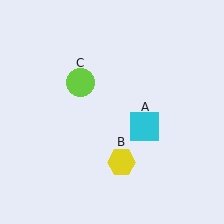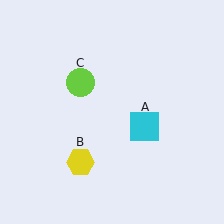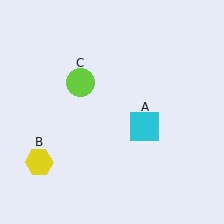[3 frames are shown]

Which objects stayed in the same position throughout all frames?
Cyan square (object A) and lime circle (object C) remained stationary.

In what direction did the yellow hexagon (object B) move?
The yellow hexagon (object B) moved left.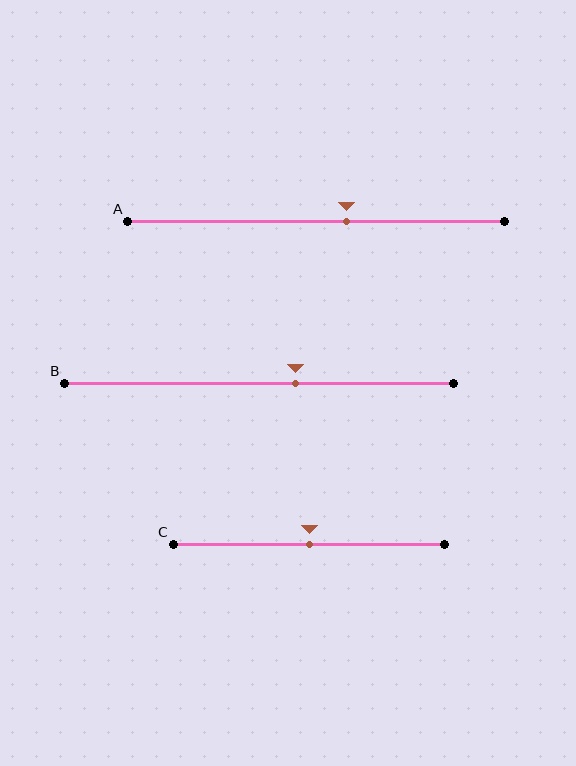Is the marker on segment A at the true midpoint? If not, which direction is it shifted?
No, the marker on segment A is shifted to the right by about 8% of the segment length.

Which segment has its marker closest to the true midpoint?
Segment C has its marker closest to the true midpoint.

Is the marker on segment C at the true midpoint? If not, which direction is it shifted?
Yes, the marker on segment C is at the true midpoint.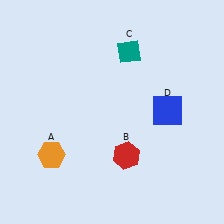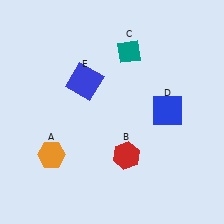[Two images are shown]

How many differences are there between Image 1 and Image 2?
There is 1 difference between the two images.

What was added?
A blue square (E) was added in Image 2.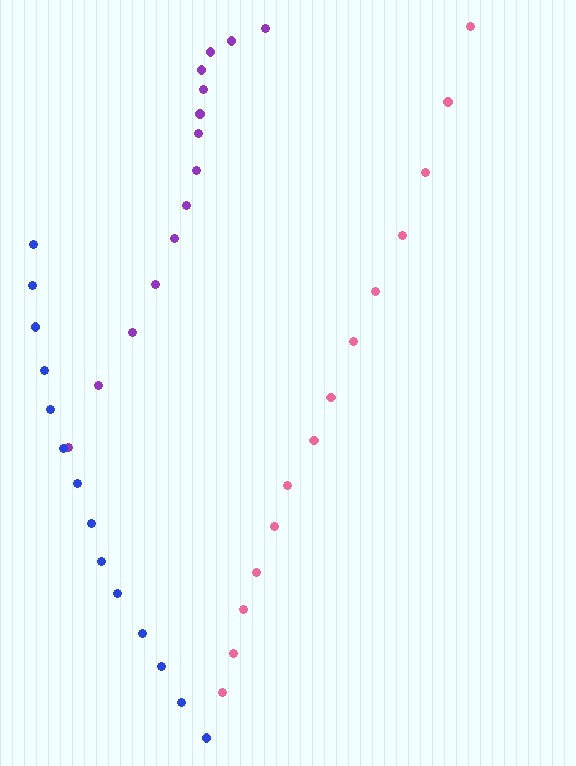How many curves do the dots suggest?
There are 3 distinct paths.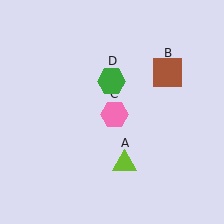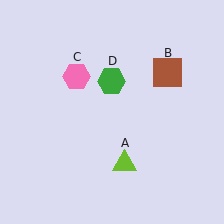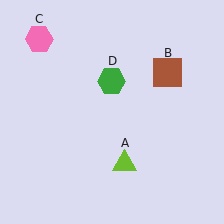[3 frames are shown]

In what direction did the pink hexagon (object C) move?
The pink hexagon (object C) moved up and to the left.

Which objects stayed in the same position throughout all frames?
Lime triangle (object A) and brown square (object B) and green hexagon (object D) remained stationary.